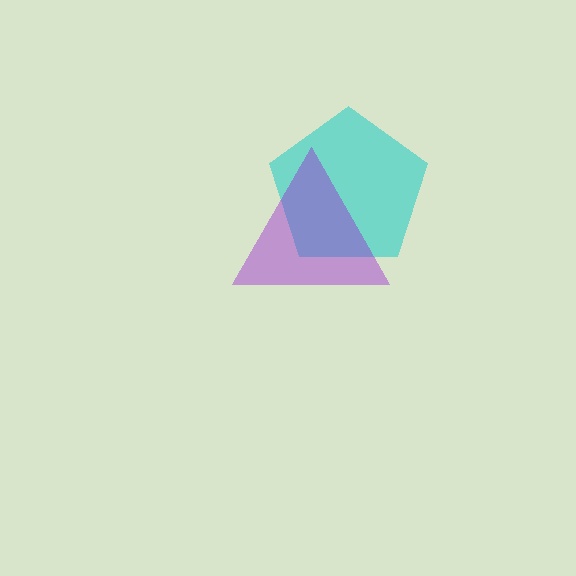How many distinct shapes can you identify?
There are 2 distinct shapes: a cyan pentagon, a purple triangle.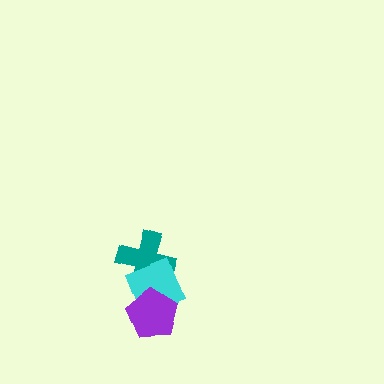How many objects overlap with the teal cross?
1 object overlaps with the teal cross.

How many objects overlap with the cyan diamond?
2 objects overlap with the cyan diamond.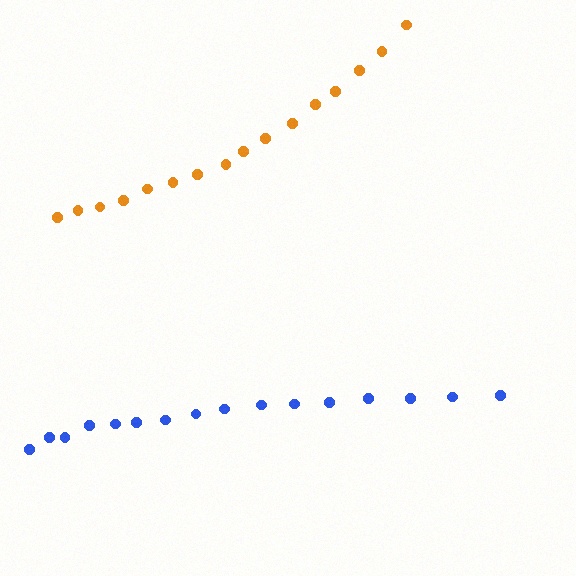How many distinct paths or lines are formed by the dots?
There are 2 distinct paths.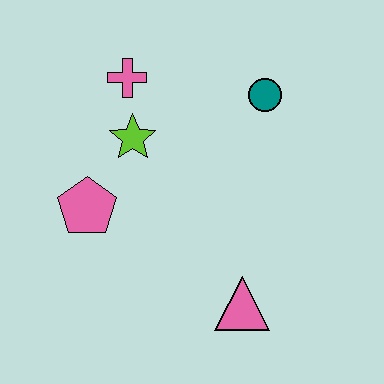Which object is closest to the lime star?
The pink cross is closest to the lime star.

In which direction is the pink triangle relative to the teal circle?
The pink triangle is below the teal circle.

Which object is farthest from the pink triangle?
The pink cross is farthest from the pink triangle.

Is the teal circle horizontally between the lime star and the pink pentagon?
No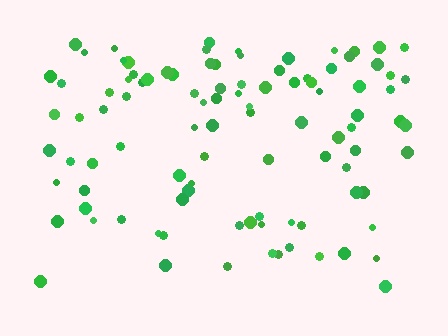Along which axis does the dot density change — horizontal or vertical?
Vertical.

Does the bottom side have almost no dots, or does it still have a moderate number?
Still a moderate number, just noticeably fewer than the top.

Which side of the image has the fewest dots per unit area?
The bottom.